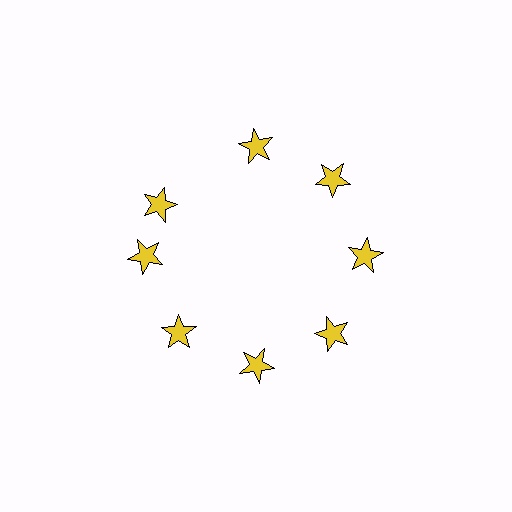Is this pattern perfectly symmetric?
No. The 8 yellow stars are arranged in a ring, but one element near the 10 o'clock position is rotated out of alignment along the ring, breaking the 8-fold rotational symmetry.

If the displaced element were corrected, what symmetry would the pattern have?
It would have 8-fold rotational symmetry — the pattern would map onto itself every 45 degrees.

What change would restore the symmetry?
The symmetry would be restored by rotating it back into even spacing with its neighbors so that all 8 stars sit at equal angles and equal distance from the center.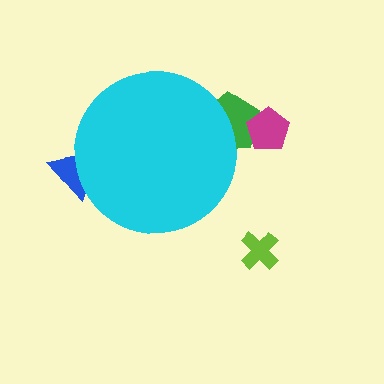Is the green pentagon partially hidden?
Yes, the green pentagon is partially hidden behind the cyan circle.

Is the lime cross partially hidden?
No, the lime cross is fully visible.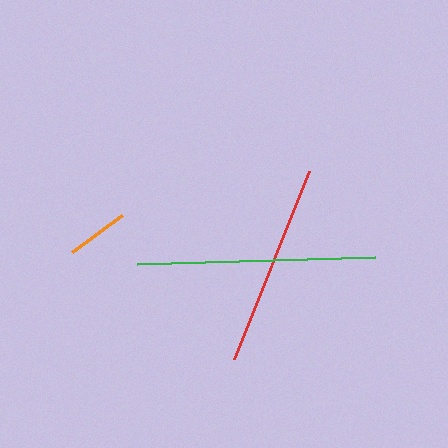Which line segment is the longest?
The green line is the longest at approximately 239 pixels.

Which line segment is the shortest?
The orange line is the shortest at approximately 62 pixels.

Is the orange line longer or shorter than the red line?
The red line is longer than the orange line.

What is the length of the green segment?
The green segment is approximately 239 pixels long.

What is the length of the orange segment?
The orange segment is approximately 62 pixels long.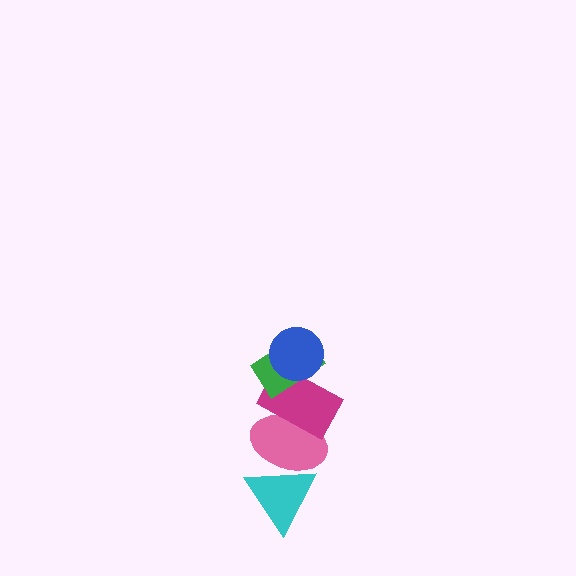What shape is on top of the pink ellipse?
The magenta rectangle is on top of the pink ellipse.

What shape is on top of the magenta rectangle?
The green rectangle is on top of the magenta rectangle.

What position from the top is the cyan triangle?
The cyan triangle is 5th from the top.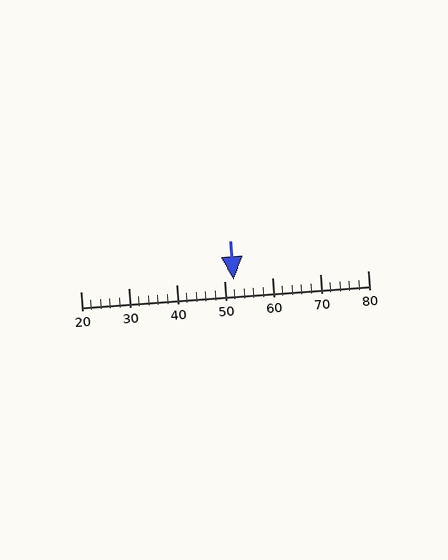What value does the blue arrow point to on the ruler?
The blue arrow points to approximately 52.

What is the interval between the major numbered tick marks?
The major tick marks are spaced 10 units apart.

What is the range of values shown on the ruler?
The ruler shows values from 20 to 80.